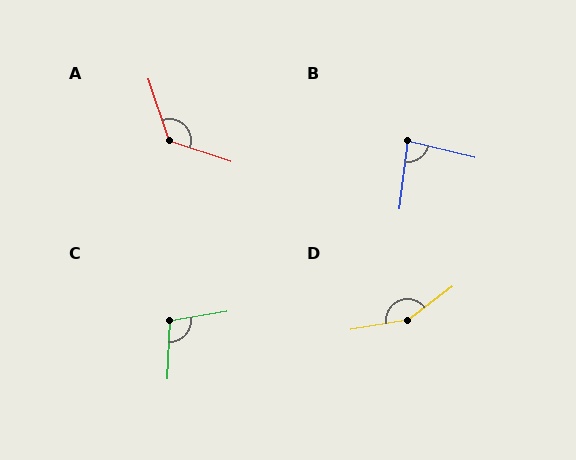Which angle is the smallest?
B, at approximately 83 degrees.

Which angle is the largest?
D, at approximately 152 degrees.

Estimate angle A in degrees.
Approximately 127 degrees.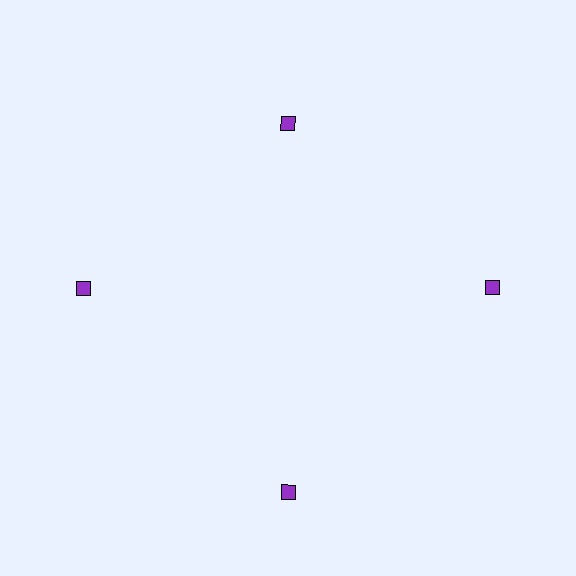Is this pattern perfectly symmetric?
No. The 4 purple diamonds are arranged in a ring, but one element near the 12 o'clock position is pulled inward toward the center, breaking the 4-fold rotational symmetry.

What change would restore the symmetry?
The symmetry would be restored by moving it outward, back onto the ring so that all 4 diamonds sit at equal angles and equal distance from the center.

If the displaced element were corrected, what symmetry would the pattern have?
It would have 4-fold rotational symmetry — the pattern would map onto itself every 90 degrees.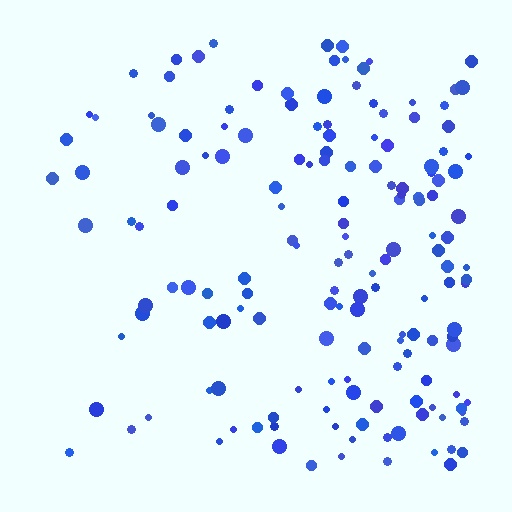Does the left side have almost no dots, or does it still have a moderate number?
Still a moderate number, just noticeably fewer than the right.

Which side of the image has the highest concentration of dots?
The right.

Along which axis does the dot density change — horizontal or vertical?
Horizontal.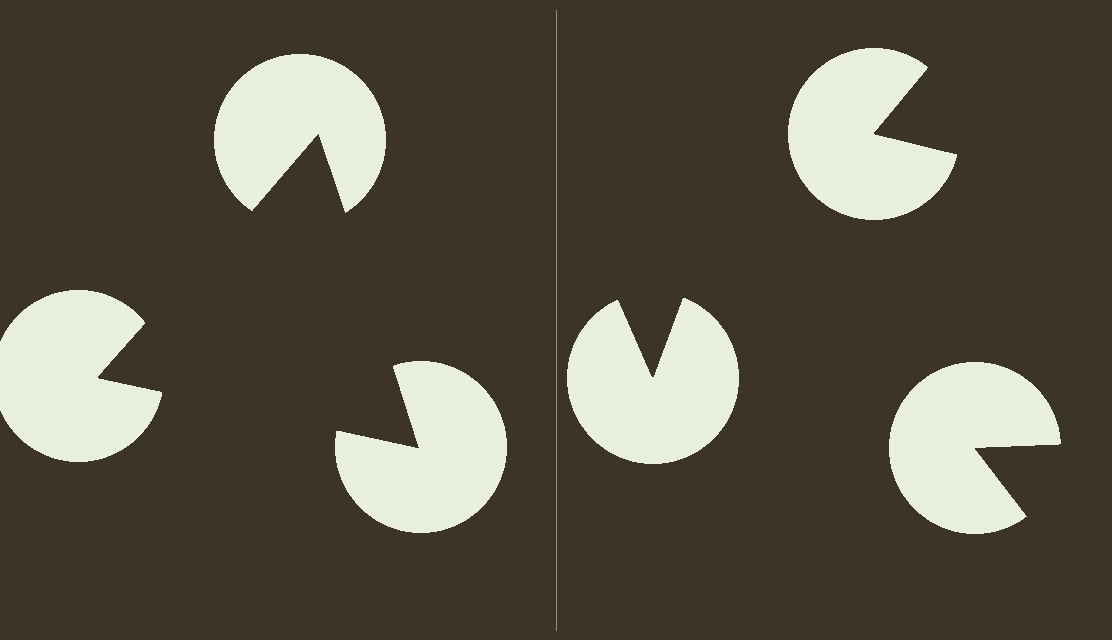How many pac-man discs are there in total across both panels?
6 — 3 on each side.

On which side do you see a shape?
An illusory triangle appears on the left side. On the right side the wedge cuts are rotated, so no coherent shape forms.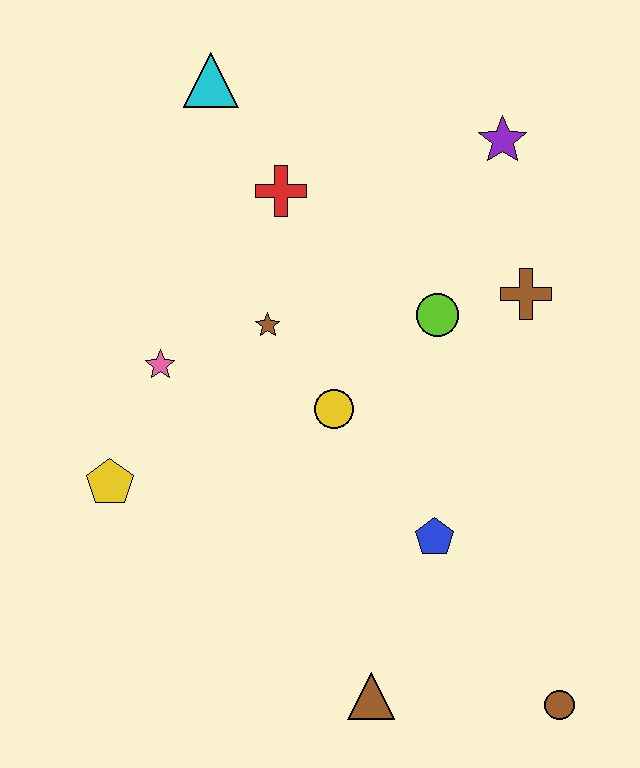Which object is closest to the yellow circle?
The brown star is closest to the yellow circle.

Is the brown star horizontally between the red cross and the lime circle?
No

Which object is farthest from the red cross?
The brown circle is farthest from the red cross.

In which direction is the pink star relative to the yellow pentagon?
The pink star is above the yellow pentagon.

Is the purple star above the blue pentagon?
Yes